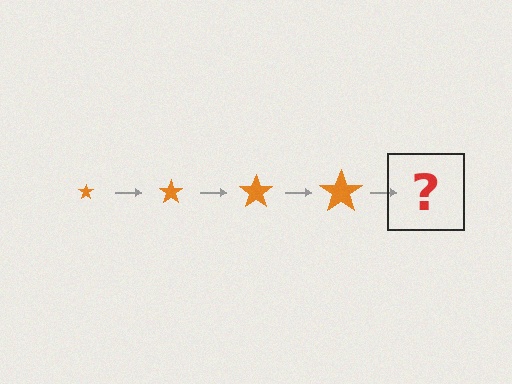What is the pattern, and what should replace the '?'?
The pattern is that the star gets progressively larger each step. The '?' should be an orange star, larger than the previous one.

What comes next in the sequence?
The next element should be an orange star, larger than the previous one.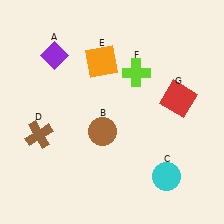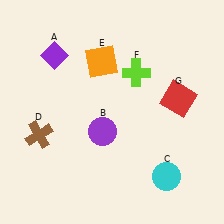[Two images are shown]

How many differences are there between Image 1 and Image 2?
There is 1 difference between the two images.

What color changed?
The circle (B) changed from brown in Image 1 to purple in Image 2.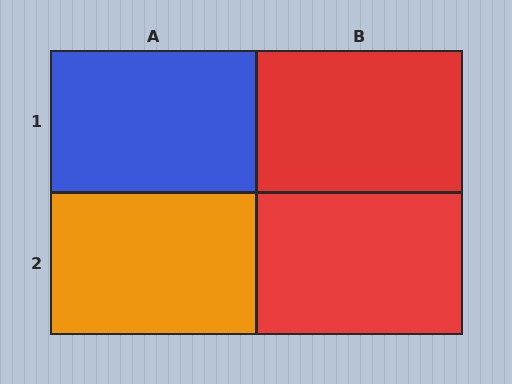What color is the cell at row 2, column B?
Red.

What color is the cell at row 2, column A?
Orange.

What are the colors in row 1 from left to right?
Blue, red.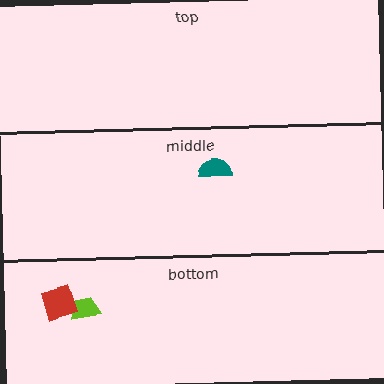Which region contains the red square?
The bottom region.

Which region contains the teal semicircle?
The middle region.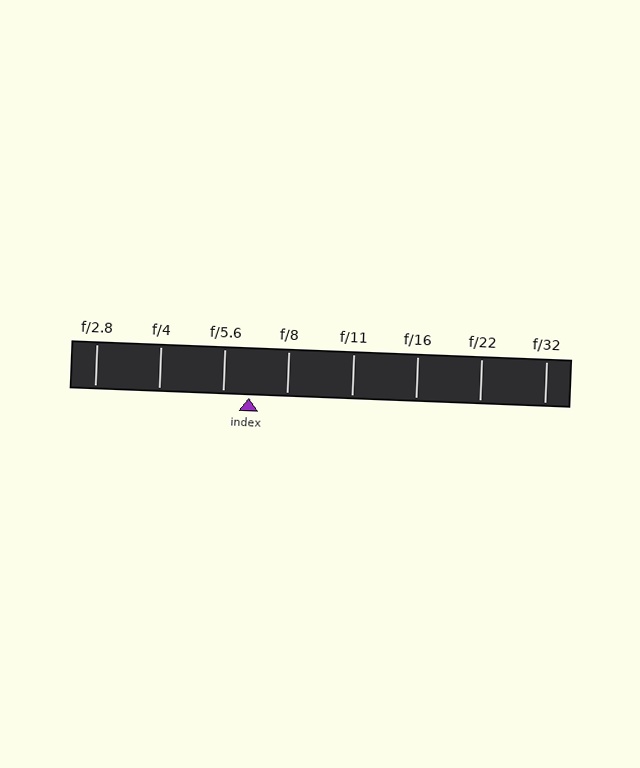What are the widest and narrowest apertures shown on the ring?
The widest aperture shown is f/2.8 and the narrowest is f/32.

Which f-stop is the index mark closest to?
The index mark is closest to f/5.6.